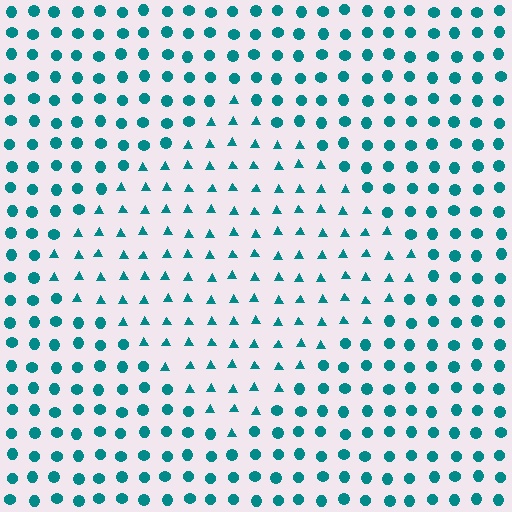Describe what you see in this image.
The image is filled with small teal elements arranged in a uniform grid. A diamond-shaped region contains triangles, while the surrounding area contains circles. The boundary is defined purely by the change in element shape.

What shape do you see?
I see a diamond.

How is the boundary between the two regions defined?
The boundary is defined by a change in element shape: triangles inside vs. circles outside. All elements share the same color and spacing.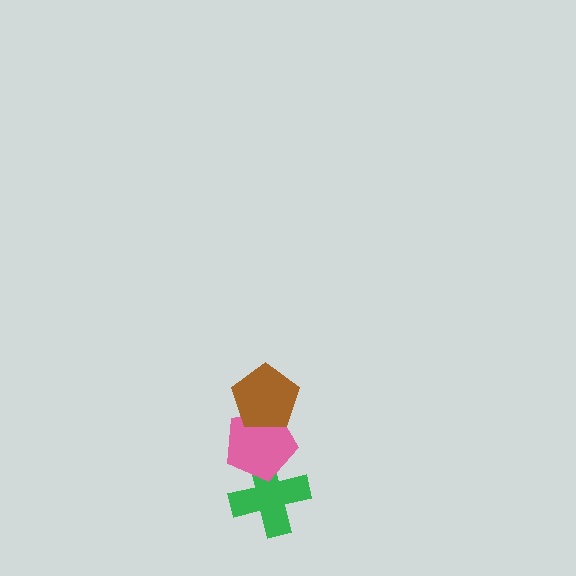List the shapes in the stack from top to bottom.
From top to bottom: the brown pentagon, the pink pentagon, the green cross.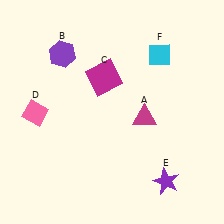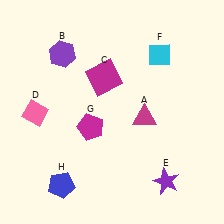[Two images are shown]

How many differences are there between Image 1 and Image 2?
There are 2 differences between the two images.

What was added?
A magenta pentagon (G), a blue pentagon (H) were added in Image 2.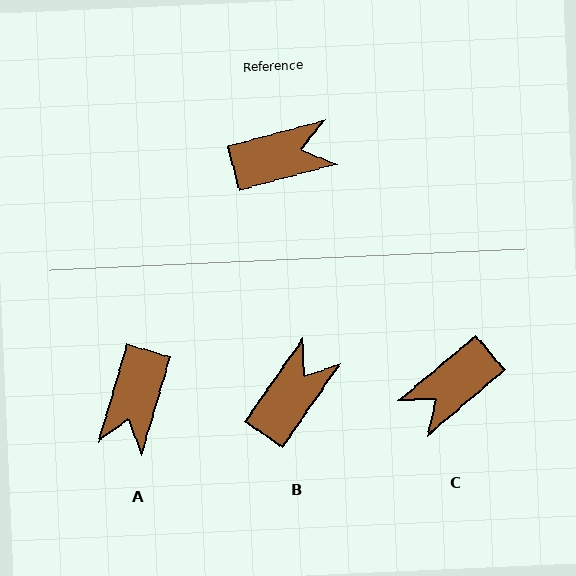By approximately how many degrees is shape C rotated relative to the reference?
Approximately 155 degrees clockwise.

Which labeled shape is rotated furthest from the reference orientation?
C, about 155 degrees away.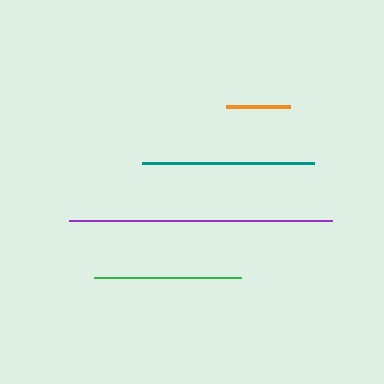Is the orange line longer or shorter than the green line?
The green line is longer than the orange line.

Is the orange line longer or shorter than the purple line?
The purple line is longer than the orange line.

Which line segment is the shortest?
The orange line is the shortest at approximately 64 pixels.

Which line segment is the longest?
The purple line is the longest at approximately 263 pixels.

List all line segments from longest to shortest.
From longest to shortest: purple, teal, green, orange.